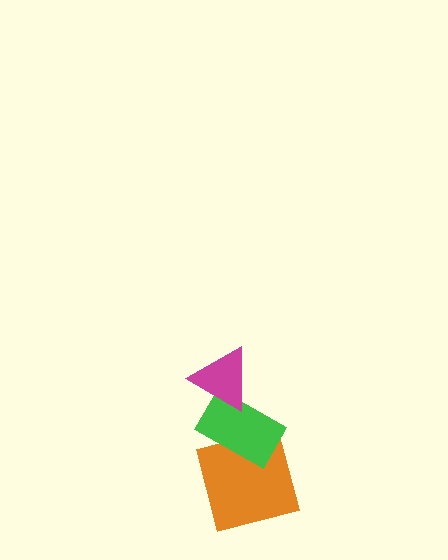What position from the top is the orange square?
The orange square is 3rd from the top.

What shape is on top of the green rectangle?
The magenta triangle is on top of the green rectangle.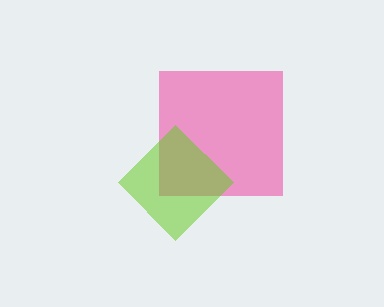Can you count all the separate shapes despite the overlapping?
Yes, there are 2 separate shapes.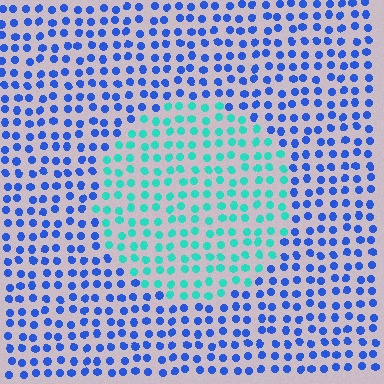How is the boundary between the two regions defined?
The boundary is defined purely by a slight shift in hue (about 54 degrees). Spacing, size, and orientation are identical on both sides.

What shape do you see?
I see a circle.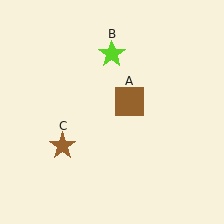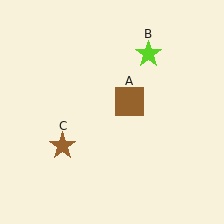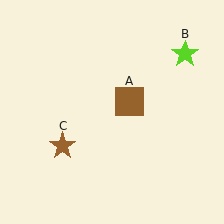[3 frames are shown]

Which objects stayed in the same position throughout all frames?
Brown square (object A) and brown star (object C) remained stationary.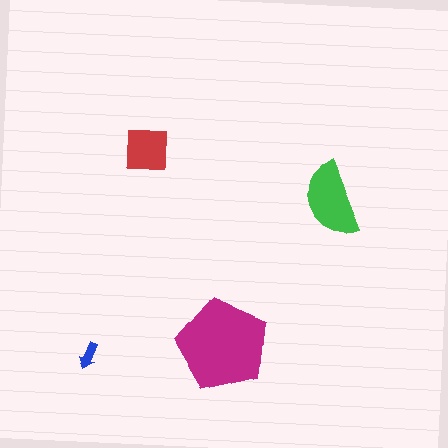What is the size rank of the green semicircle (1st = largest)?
2nd.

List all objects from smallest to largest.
The blue arrow, the red square, the green semicircle, the magenta pentagon.